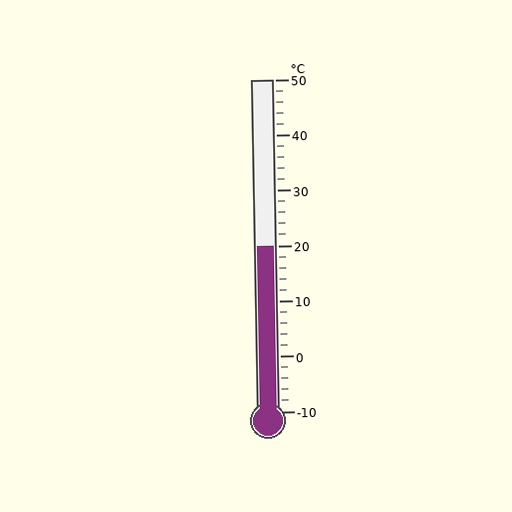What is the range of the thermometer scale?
The thermometer scale ranges from -10°C to 50°C.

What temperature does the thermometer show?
The thermometer shows approximately 20°C.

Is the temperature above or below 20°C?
The temperature is at 20°C.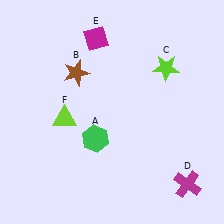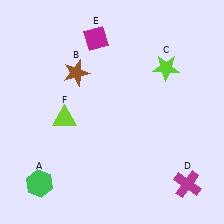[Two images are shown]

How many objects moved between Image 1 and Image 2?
1 object moved between the two images.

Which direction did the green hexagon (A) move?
The green hexagon (A) moved left.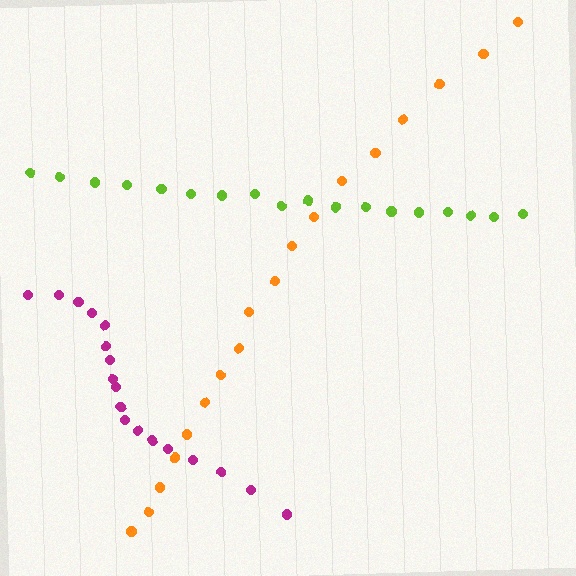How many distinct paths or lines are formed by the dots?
There are 3 distinct paths.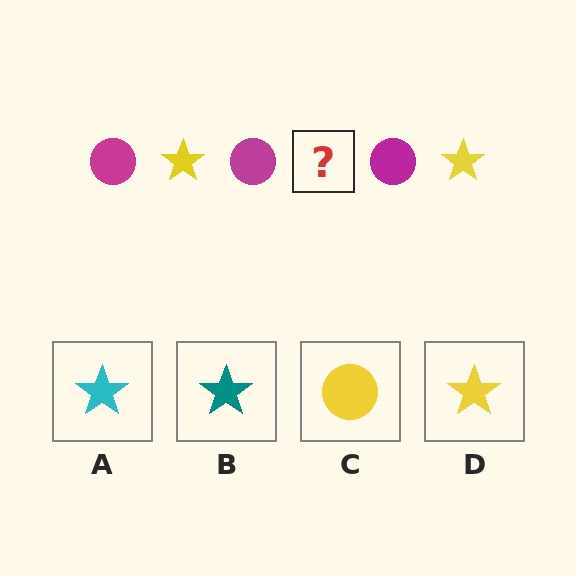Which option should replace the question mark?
Option D.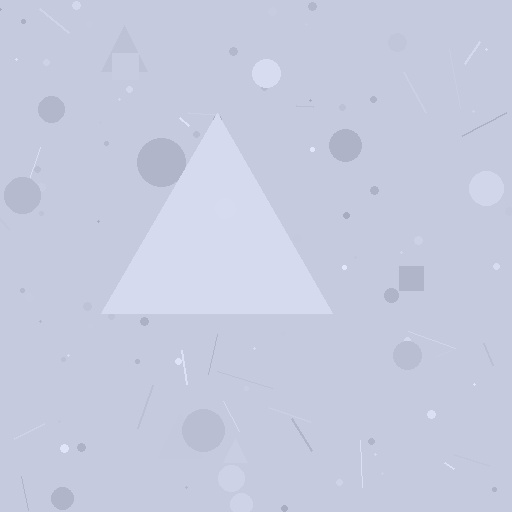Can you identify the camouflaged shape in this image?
The camouflaged shape is a triangle.